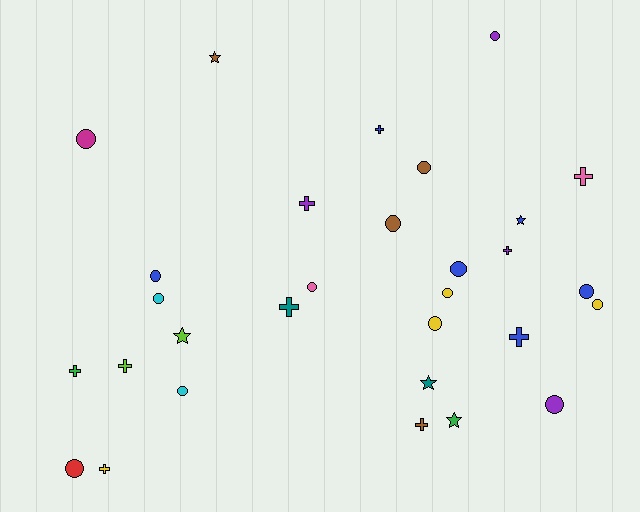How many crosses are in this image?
There are 10 crosses.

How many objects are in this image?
There are 30 objects.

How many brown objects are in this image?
There are 4 brown objects.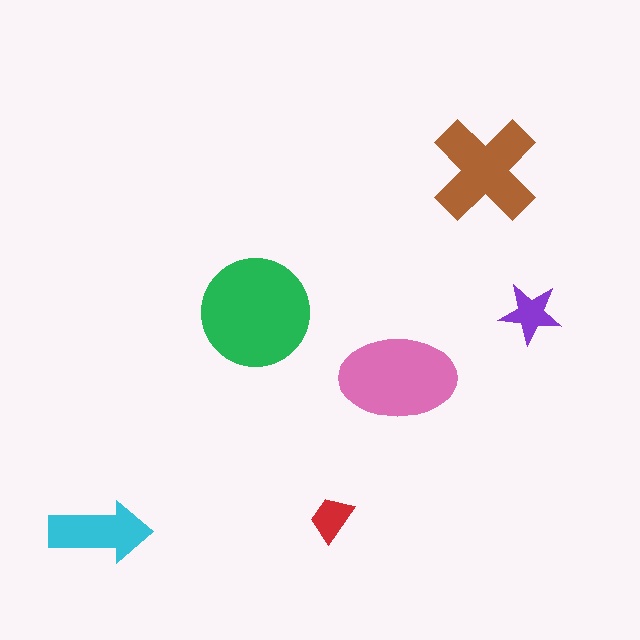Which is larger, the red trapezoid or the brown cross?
The brown cross.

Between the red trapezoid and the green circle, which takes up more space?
The green circle.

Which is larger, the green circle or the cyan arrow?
The green circle.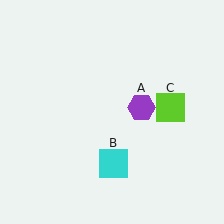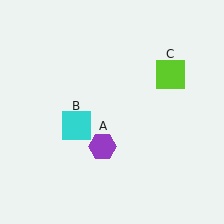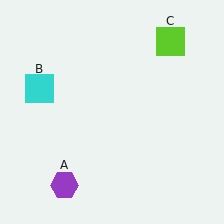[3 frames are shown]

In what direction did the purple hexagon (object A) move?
The purple hexagon (object A) moved down and to the left.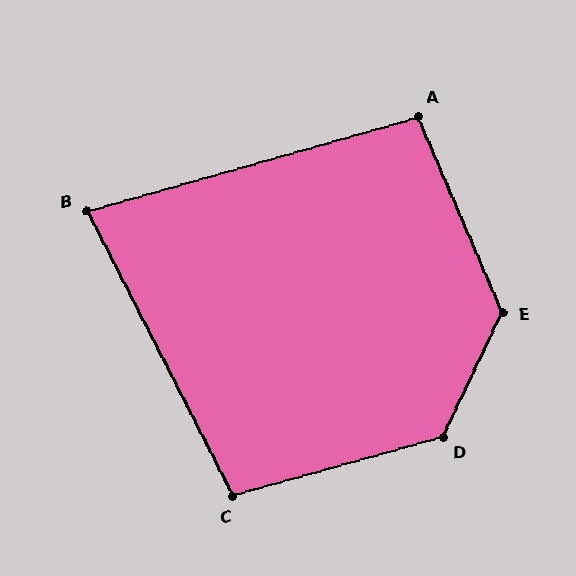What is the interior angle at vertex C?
Approximately 102 degrees (obtuse).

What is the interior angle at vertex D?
Approximately 131 degrees (obtuse).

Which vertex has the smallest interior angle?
B, at approximately 79 degrees.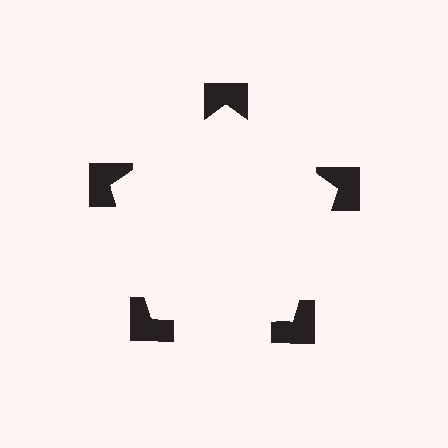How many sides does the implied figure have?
5 sides.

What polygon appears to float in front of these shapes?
An illusory pentagon — its edges are inferred from the aligned wedge cuts in the notched squares, not physically drawn.